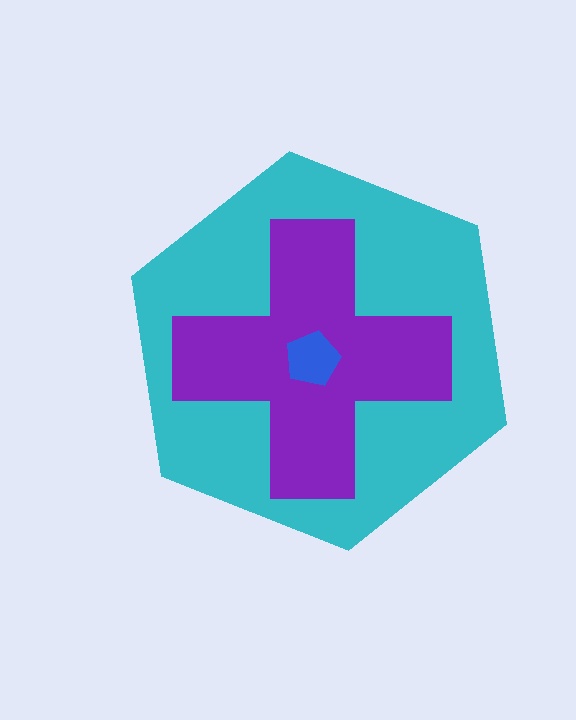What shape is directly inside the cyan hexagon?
The purple cross.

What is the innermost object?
The blue pentagon.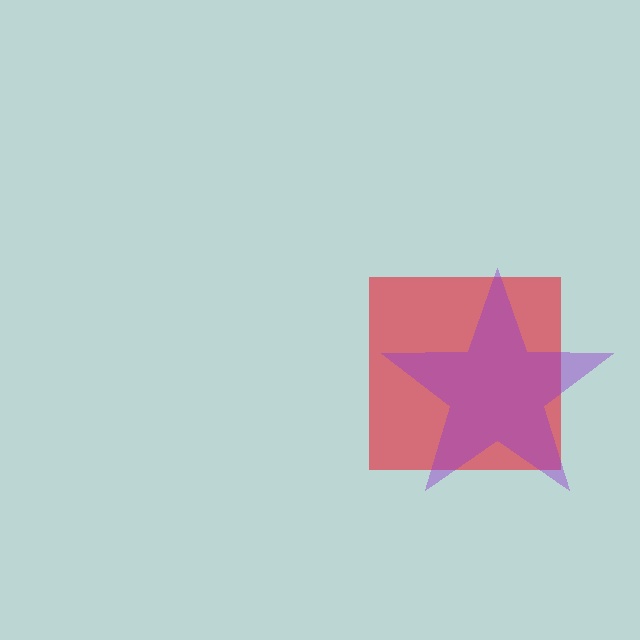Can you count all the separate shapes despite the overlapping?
Yes, there are 2 separate shapes.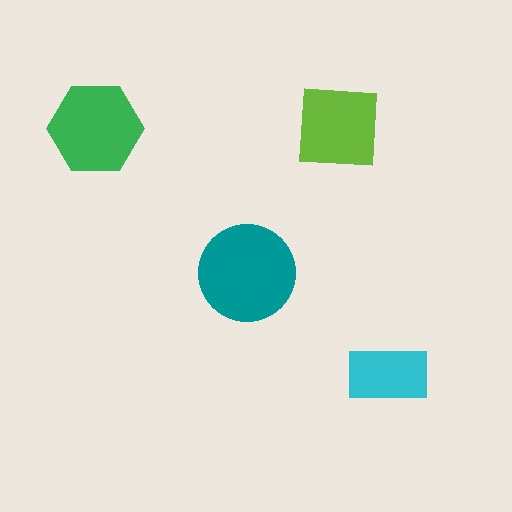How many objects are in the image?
There are 4 objects in the image.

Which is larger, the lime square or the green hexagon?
The green hexagon.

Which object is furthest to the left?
The green hexagon is leftmost.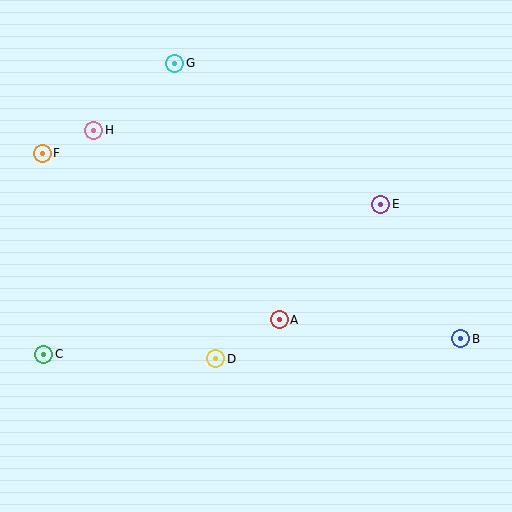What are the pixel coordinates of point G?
Point G is at (175, 63).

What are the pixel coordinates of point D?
Point D is at (216, 359).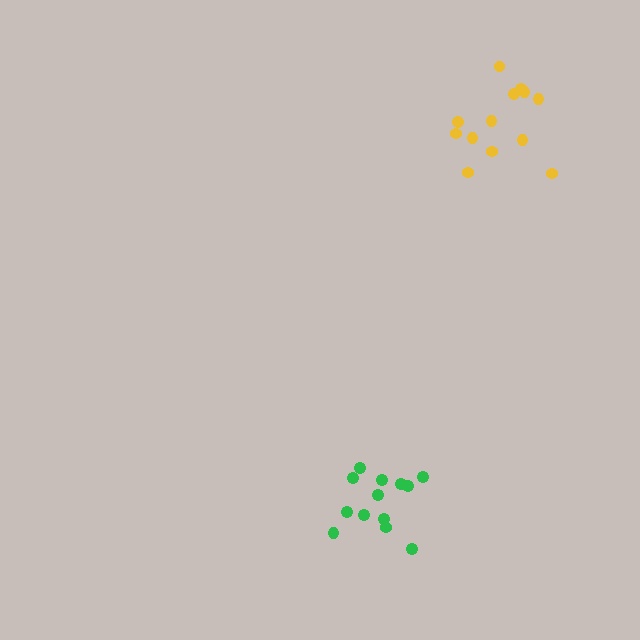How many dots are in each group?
Group 1: 13 dots, Group 2: 13 dots (26 total).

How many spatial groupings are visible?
There are 2 spatial groupings.